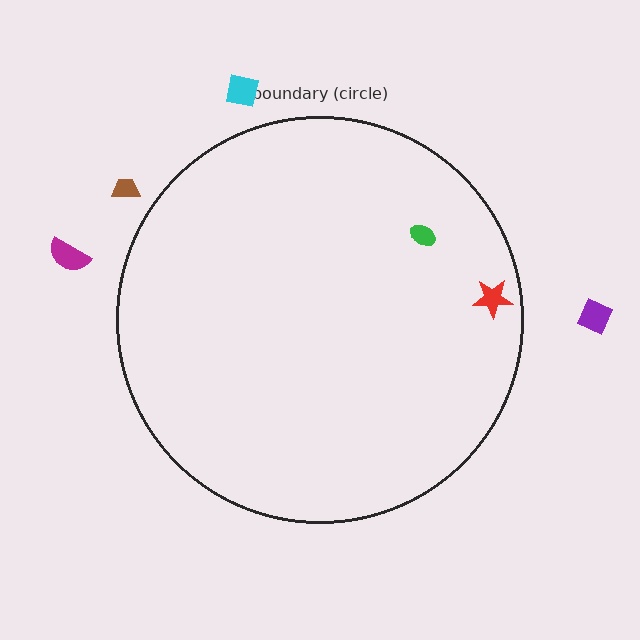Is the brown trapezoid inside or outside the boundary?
Outside.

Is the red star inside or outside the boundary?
Inside.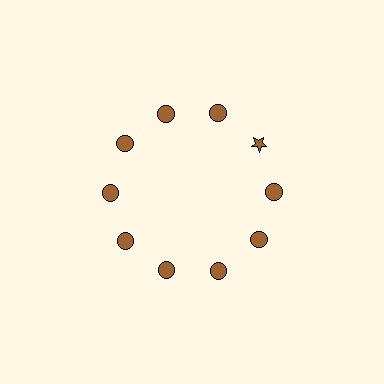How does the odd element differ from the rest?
It has a different shape: star instead of circle.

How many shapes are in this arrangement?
There are 10 shapes arranged in a ring pattern.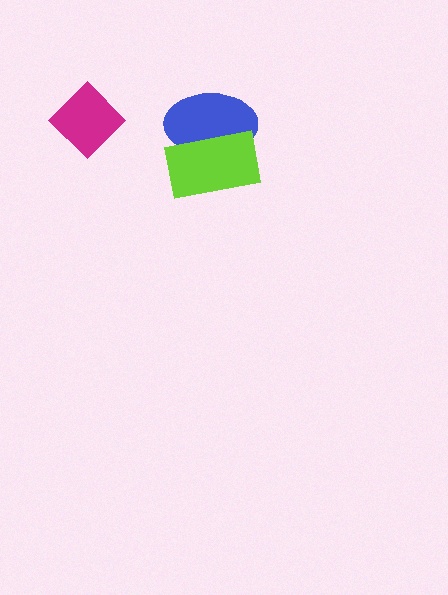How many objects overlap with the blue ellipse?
1 object overlaps with the blue ellipse.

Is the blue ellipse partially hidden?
Yes, it is partially covered by another shape.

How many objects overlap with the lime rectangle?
1 object overlaps with the lime rectangle.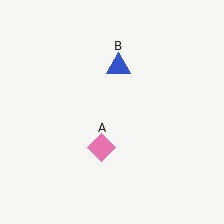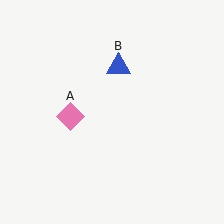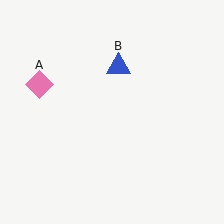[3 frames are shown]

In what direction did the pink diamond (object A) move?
The pink diamond (object A) moved up and to the left.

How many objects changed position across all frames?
1 object changed position: pink diamond (object A).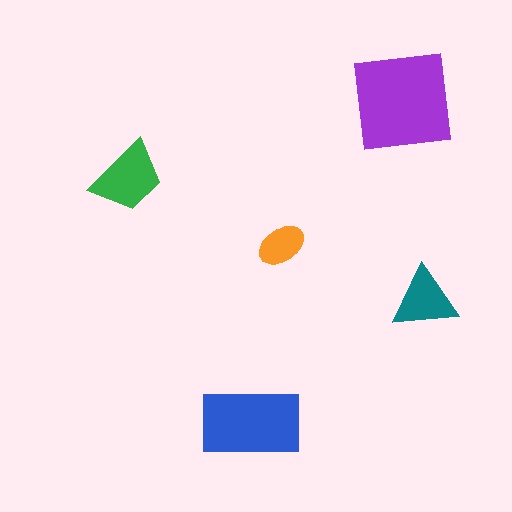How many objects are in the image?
There are 5 objects in the image.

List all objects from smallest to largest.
The orange ellipse, the teal triangle, the green trapezoid, the blue rectangle, the purple square.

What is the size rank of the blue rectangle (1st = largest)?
2nd.